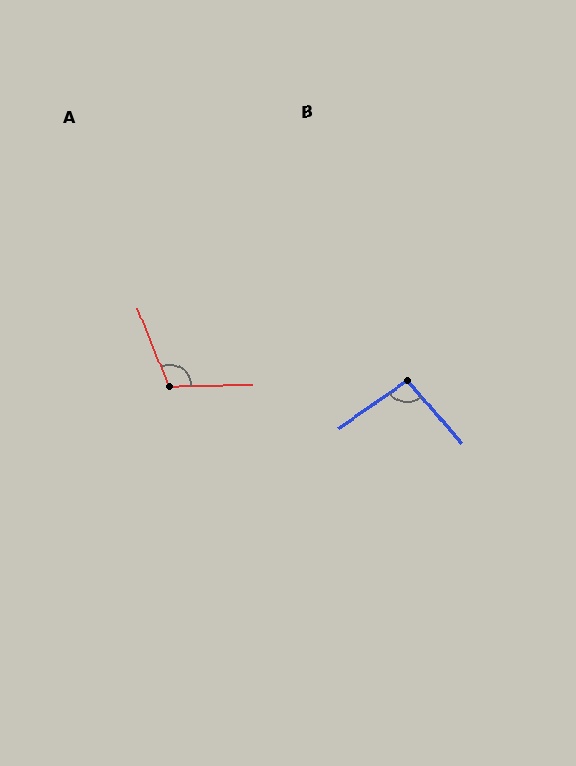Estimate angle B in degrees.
Approximately 96 degrees.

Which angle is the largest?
A, at approximately 111 degrees.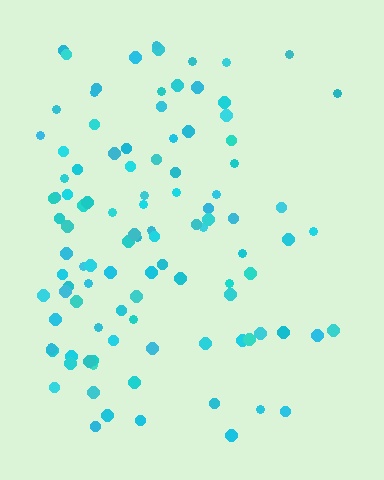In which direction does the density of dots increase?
From right to left, with the left side densest.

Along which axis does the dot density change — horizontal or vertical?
Horizontal.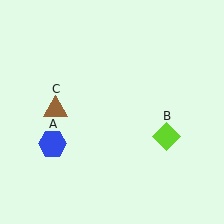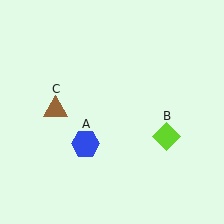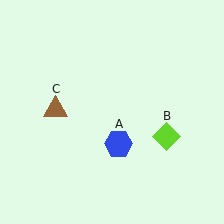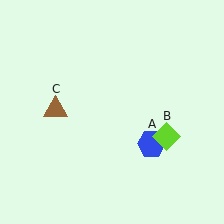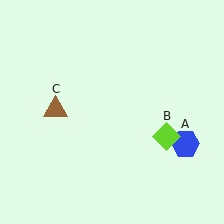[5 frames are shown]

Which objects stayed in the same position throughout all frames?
Lime diamond (object B) and brown triangle (object C) remained stationary.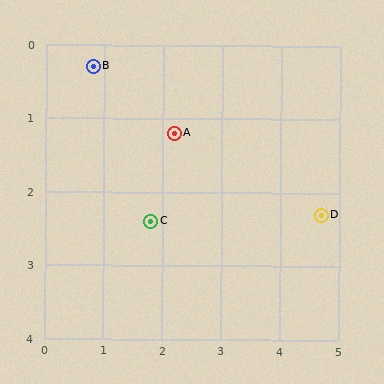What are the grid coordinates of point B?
Point B is at approximately (0.8, 0.3).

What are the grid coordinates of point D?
Point D is at approximately (4.7, 2.3).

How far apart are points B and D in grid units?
Points B and D are about 4.4 grid units apart.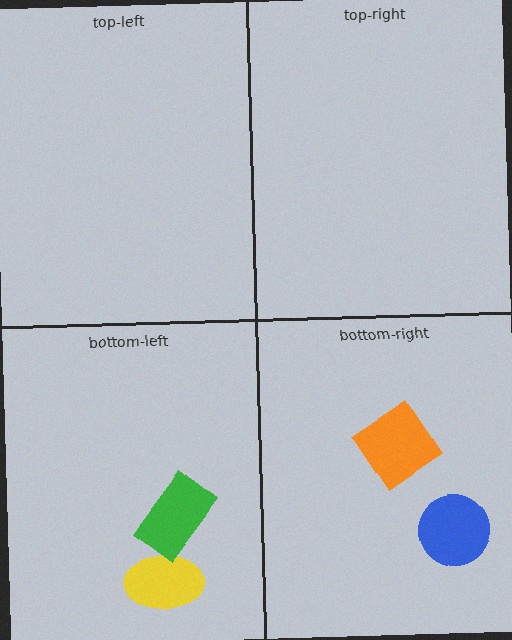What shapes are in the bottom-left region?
The yellow ellipse, the green rectangle.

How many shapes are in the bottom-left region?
2.